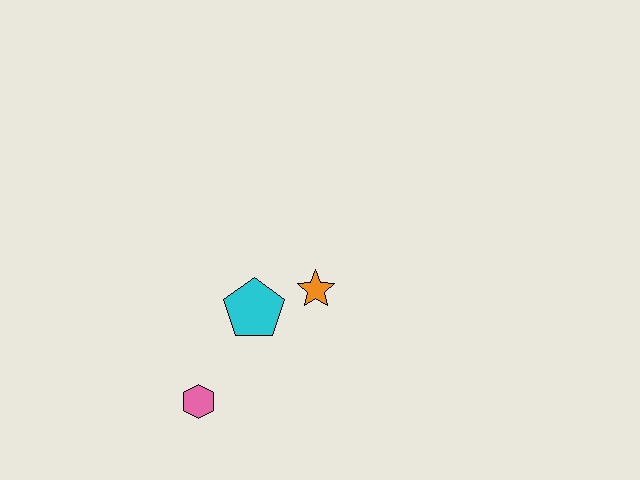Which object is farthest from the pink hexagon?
The orange star is farthest from the pink hexagon.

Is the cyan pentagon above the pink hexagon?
Yes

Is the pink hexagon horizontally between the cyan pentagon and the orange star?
No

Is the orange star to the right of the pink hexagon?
Yes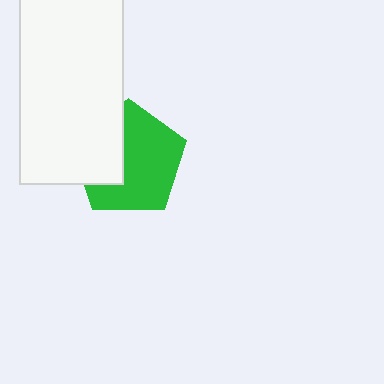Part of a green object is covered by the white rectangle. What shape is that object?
It is a pentagon.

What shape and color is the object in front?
The object in front is a white rectangle.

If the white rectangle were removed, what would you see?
You would see the complete green pentagon.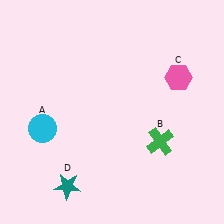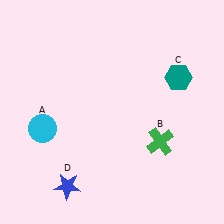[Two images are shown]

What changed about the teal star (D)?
In Image 1, D is teal. In Image 2, it changed to blue.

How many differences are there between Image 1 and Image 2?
There are 2 differences between the two images.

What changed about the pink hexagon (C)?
In Image 1, C is pink. In Image 2, it changed to teal.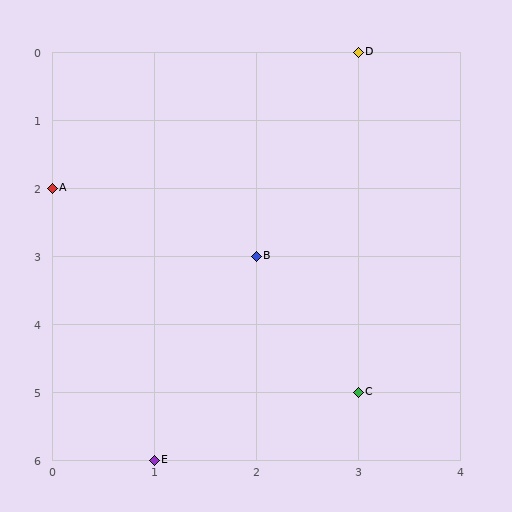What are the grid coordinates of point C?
Point C is at grid coordinates (3, 5).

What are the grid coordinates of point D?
Point D is at grid coordinates (3, 0).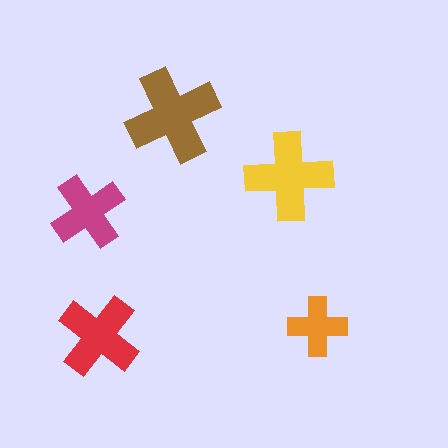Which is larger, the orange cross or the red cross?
The red one.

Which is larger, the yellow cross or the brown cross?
The brown one.